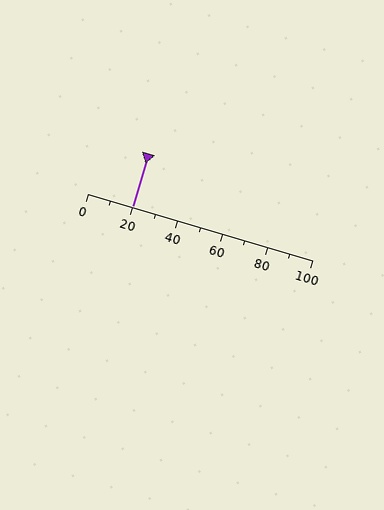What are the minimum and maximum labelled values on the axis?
The axis runs from 0 to 100.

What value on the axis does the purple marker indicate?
The marker indicates approximately 20.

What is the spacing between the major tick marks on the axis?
The major ticks are spaced 20 apart.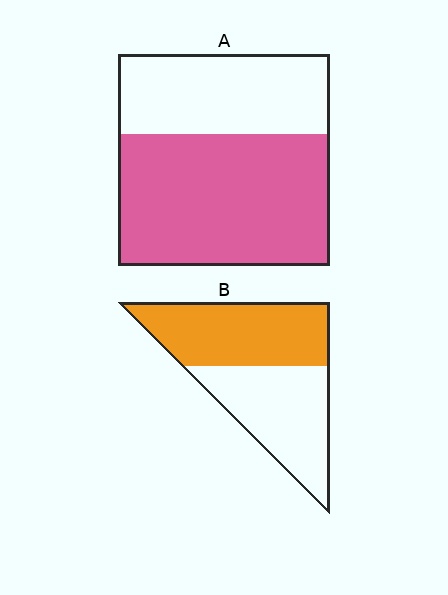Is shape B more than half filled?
Roughly half.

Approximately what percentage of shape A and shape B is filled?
A is approximately 60% and B is approximately 50%.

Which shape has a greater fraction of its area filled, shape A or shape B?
Shape A.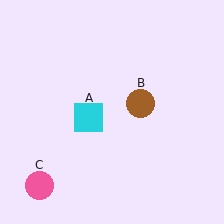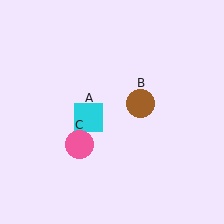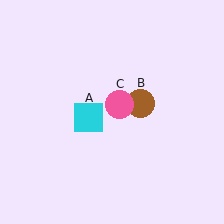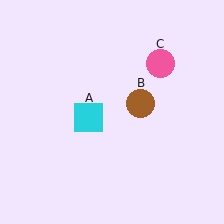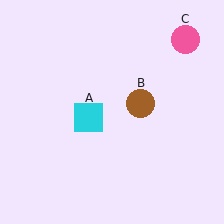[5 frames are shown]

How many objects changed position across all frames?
1 object changed position: pink circle (object C).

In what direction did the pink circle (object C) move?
The pink circle (object C) moved up and to the right.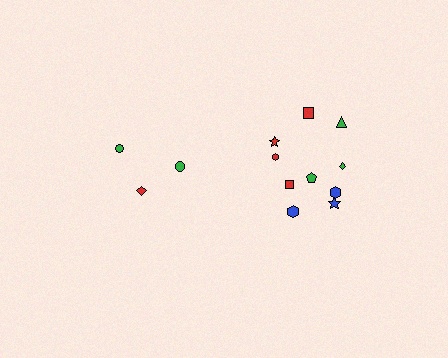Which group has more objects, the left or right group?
The right group.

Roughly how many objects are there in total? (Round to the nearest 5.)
Roughly 15 objects in total.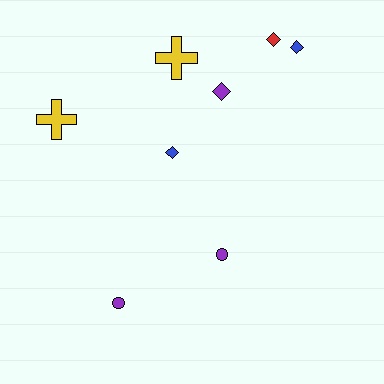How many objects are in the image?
There are 8 objects.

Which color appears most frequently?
Purple, with 3 objects.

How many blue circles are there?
There are no blue circles.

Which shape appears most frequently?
Diamond, with 4 objects.